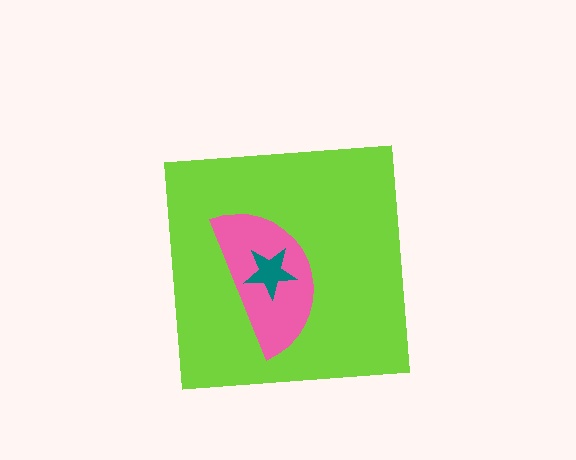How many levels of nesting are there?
3.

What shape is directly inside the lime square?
The pink semicircle.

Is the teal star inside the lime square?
Yes.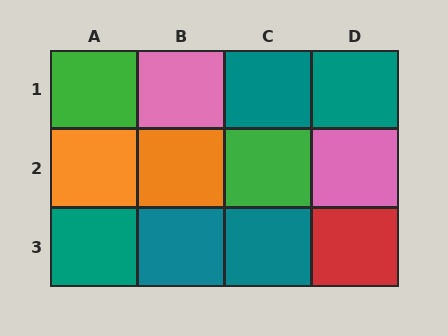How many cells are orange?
2 cells are orange.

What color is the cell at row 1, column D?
Teal.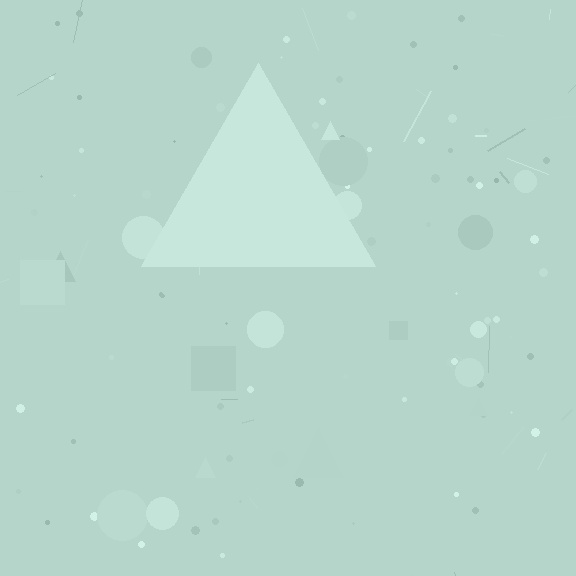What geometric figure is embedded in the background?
A triangle is embedded in the background.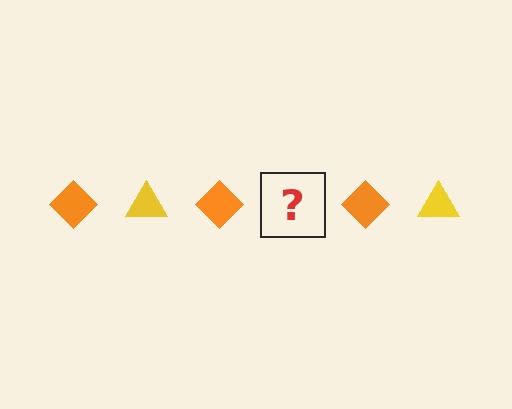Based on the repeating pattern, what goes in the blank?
The blank should be a yellow triangle.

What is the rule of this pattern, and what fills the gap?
The rule is that the pattern alternates between orange diamond and yellow triangle. The gap should be filled with a yellow triangle.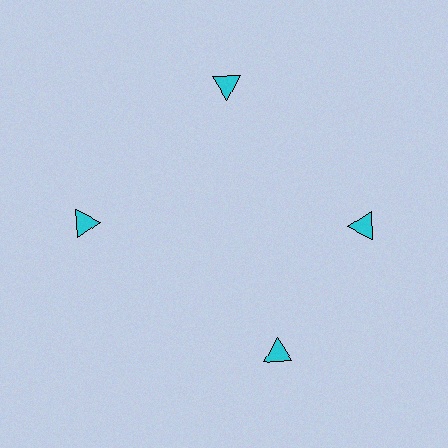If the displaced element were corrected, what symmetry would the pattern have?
It would have 4-fold rotational symmetry — the pattern would map onto itself every 90 degrees.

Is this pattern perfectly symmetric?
No. The 4 cyan triangles are arranged in a ring, but one element near the 6 o'clock position is rotated out of alignment along the ring, breaking the 4-fold rotational symmetry.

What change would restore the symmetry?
The symmetry would be restored by rotating it back into even spacing with its neighbors so that all 4 triangles sit at equal angles and equal distance from the center.